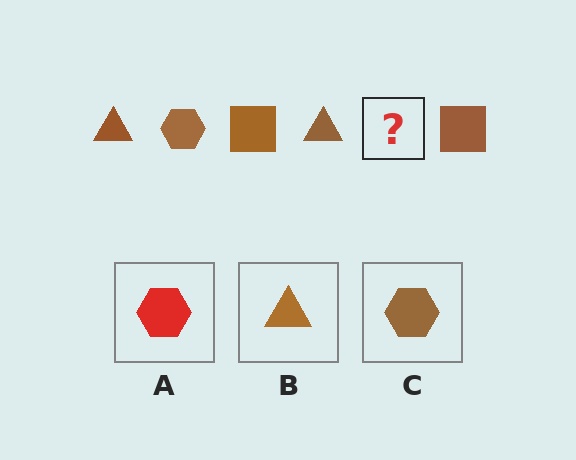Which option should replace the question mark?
Option C.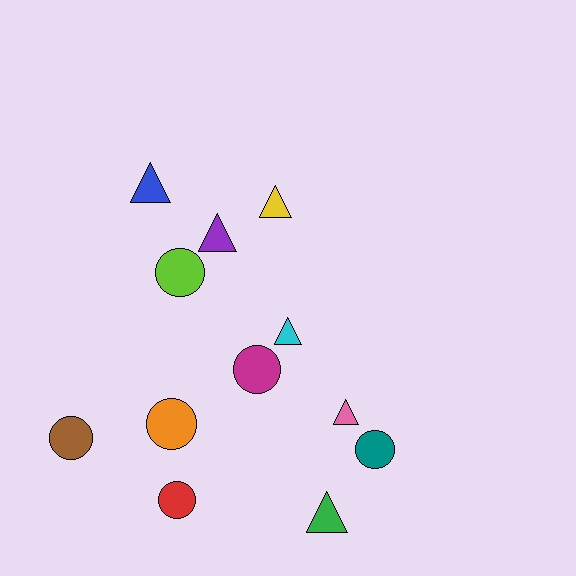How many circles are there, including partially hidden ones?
There are 6 circles.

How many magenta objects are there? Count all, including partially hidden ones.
There is 1 magenta object.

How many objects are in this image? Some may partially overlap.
There are 12 objects.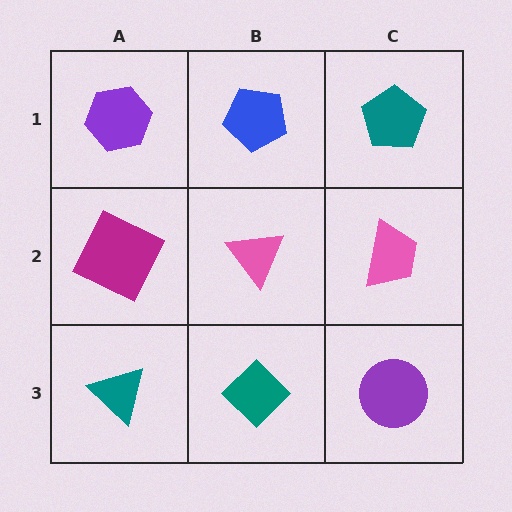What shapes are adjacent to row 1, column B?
A pink triangle (row 2, column B), a purple hexagon (row 1, column A), a teal pentagon (row 1, column C).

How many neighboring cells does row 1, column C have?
2.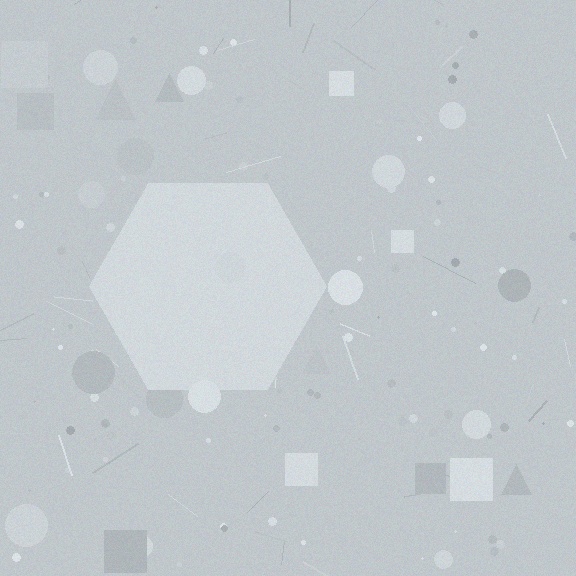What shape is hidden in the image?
A hexagon is hidden in the image.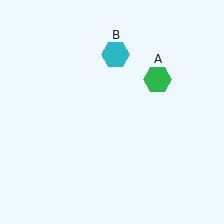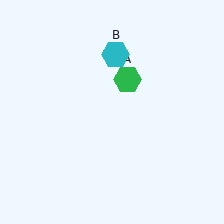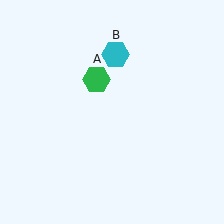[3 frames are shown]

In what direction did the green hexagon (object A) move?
The green hexagon (object A) moved left.